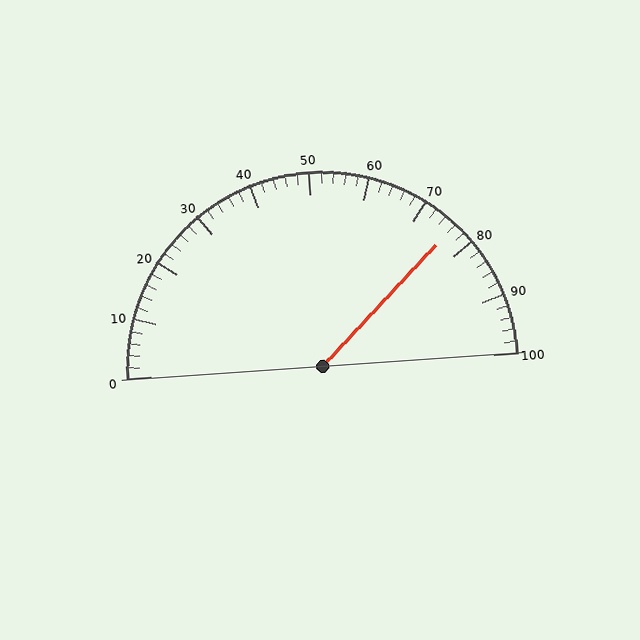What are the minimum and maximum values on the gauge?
The gauge ranges from 0 to 100.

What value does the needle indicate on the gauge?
The needle indicates approximately 76.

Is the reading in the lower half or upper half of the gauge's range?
The reading is in the upper half of the range (0 to 100).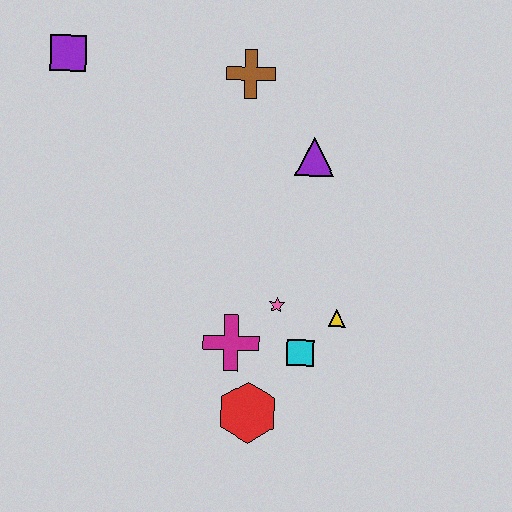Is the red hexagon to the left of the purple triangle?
Yes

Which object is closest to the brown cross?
The purple triangle is closest to the brown cross.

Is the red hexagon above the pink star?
No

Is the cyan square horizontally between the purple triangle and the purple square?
Yes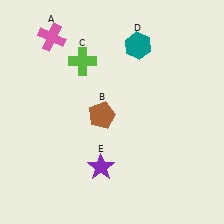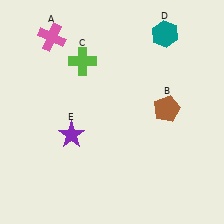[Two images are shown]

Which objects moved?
The objects that moved are: the brown pentagon (B), the teal hexagon (D), the purple star (E).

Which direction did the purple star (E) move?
The purple star (E) moved up.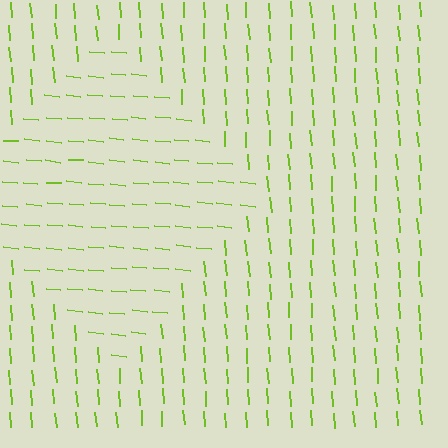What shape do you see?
I see a diamond.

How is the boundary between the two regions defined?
The boundary is defined purely by a change in line orientation (approximately 80 degrees difference). All lines are the same color and thickness.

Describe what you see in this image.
The image is filled with small lime line segments. A diamond region in the image has lines oriented differently from the surrounding lines, creating a visible texture boundary.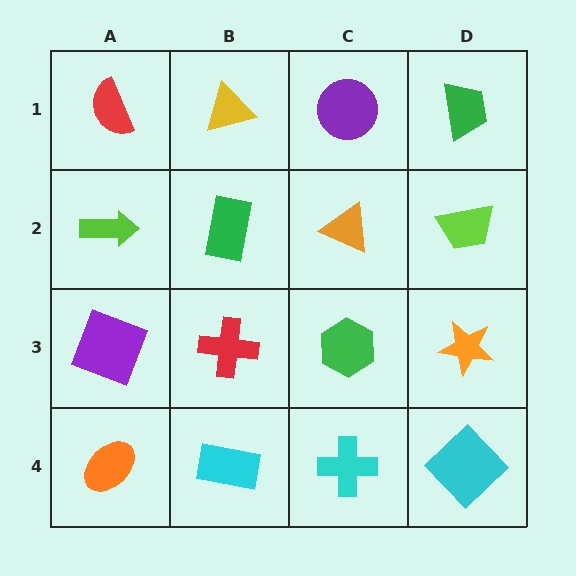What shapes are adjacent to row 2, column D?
A green trapezoid (row 1, column D), an orange star (row 3, column D), an orange triangle (row 2, column C).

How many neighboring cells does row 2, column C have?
4.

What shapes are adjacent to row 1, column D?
A lime trapezoid (row 2, column D), a purple circle (row 1, column C).